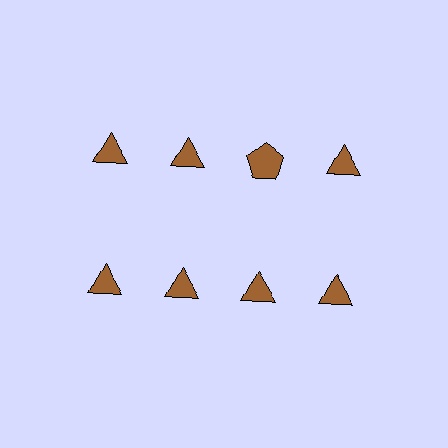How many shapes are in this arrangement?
There are 8 shapes arranged in a grid pattern.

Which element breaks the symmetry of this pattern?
The brown pentagon in the top row, center column breaks the symmetry. All other shapes are brown triangles.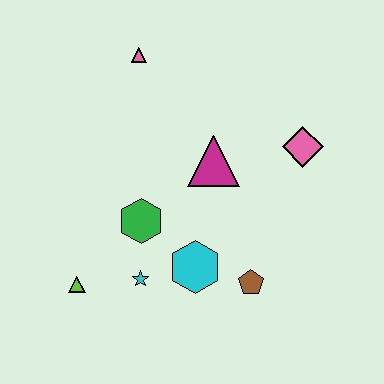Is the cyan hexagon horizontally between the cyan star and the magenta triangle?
Yes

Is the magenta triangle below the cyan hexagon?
No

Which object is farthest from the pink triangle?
The brown pentagon is farthest from the pink triangle.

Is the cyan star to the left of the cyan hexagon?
Yes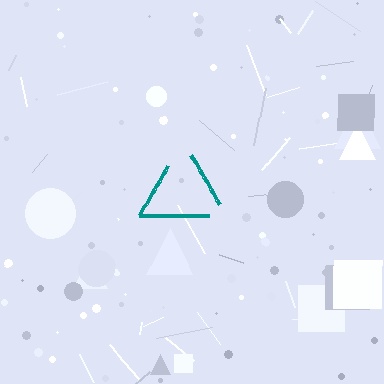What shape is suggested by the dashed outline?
The dashed outline suggests a triangle.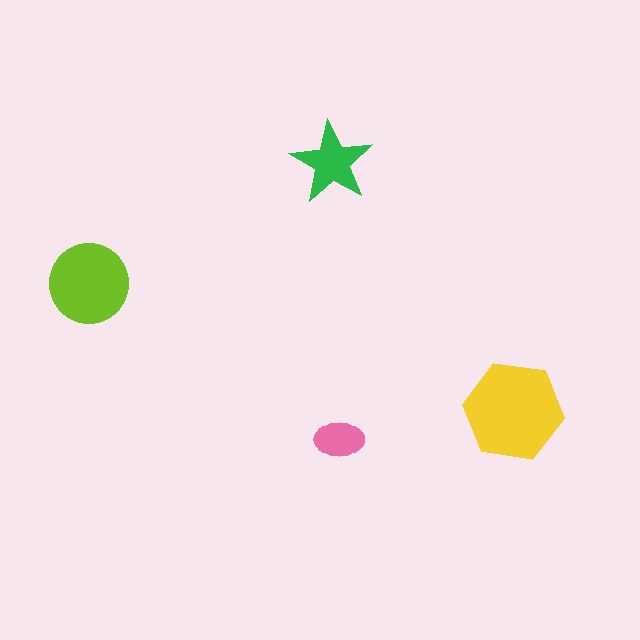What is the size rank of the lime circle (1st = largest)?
2nd.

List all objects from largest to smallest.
The yellow hexagon, the lime circle, the green star, the pink ellipse.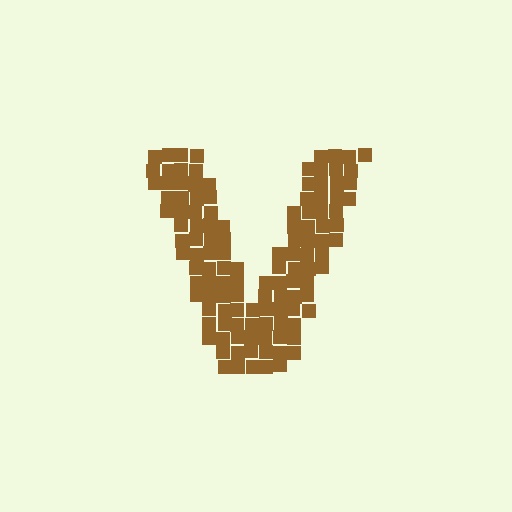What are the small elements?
The small elements are squares.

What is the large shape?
The large shape is the letter V.